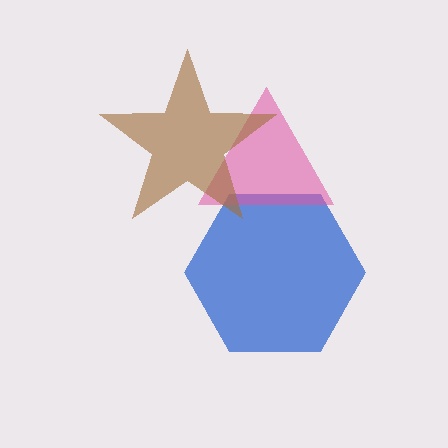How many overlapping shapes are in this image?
There are 3 overlapping shapes in the image.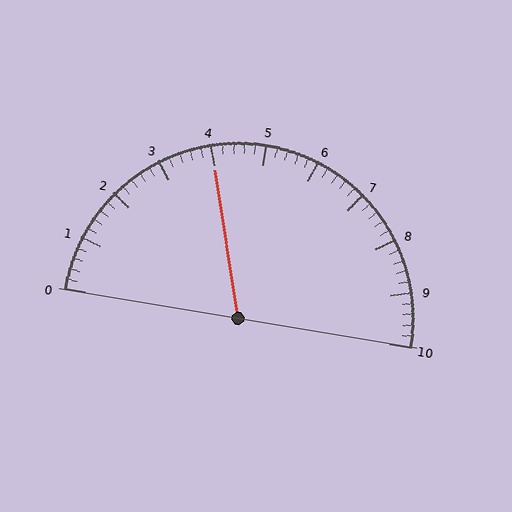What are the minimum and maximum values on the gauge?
The gauge ranges from 0 to 10.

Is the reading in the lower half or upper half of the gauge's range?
The reading is in the lower half of the range (0 to 10).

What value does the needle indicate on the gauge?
The needle indicates approximately 4.0.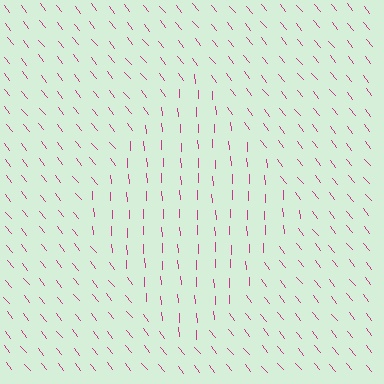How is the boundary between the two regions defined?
The boundary is defined purely by a change in line orientation (approximately 35 degrees difference). All lines are the same color and thickness.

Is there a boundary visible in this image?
Yes, there is a texture boundary formed by a change in line orientation.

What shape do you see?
I see a diamond.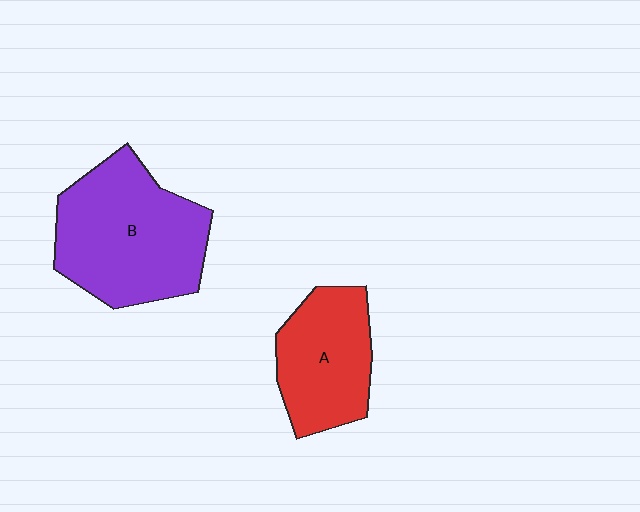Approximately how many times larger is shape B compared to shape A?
Approximately 1.5 times.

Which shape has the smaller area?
Shape A (red).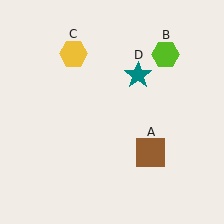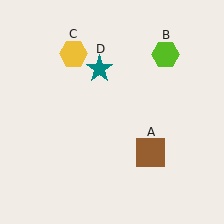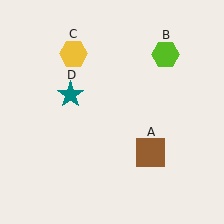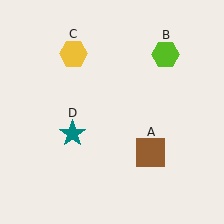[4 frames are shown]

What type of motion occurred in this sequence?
The teal star (object D) rotated counterclockwise around the center of the scene.